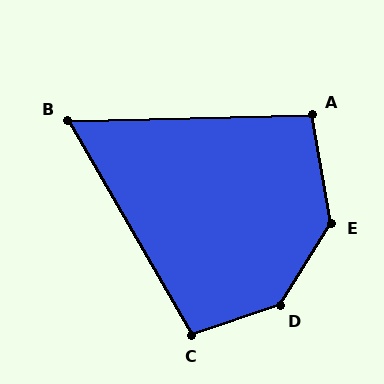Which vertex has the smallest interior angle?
B, at approximately 61 degrees.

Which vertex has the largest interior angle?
D, at approximately 141 degrees.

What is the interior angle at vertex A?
Approximately 98 degrees (obtuse).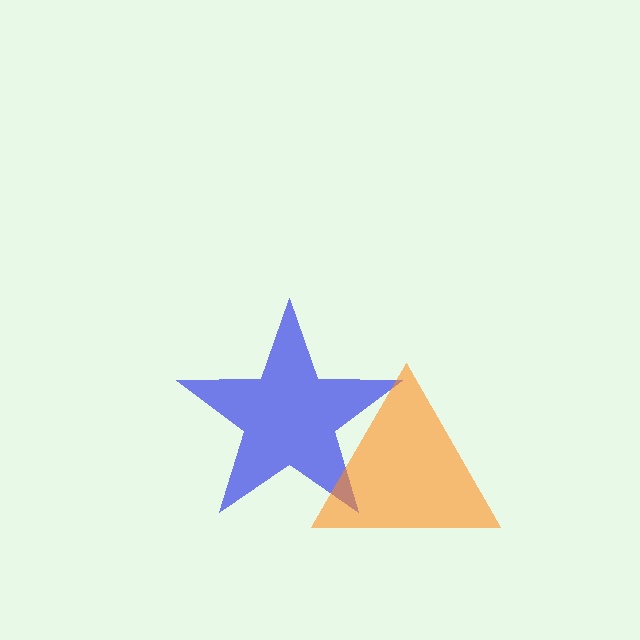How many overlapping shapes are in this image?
There are 2 overlapping shapes in the image.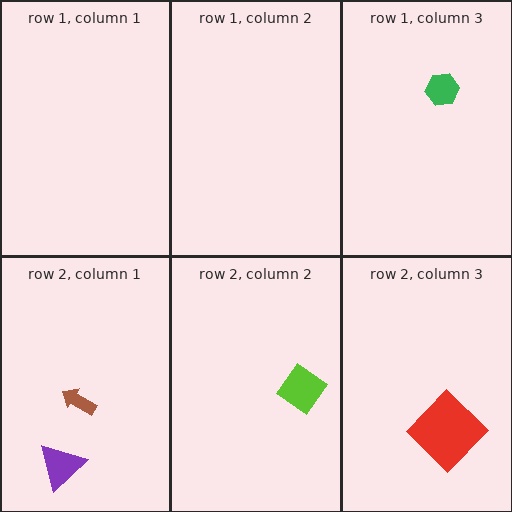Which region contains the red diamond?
The row 2, column 3 region.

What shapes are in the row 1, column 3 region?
The green hexagon.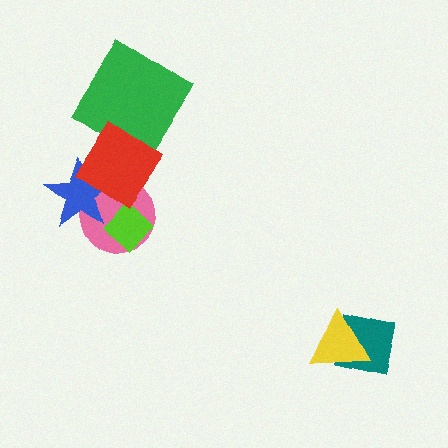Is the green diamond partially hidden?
Yes, it is partially covered by another shape.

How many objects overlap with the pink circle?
3 objects overlap with the pink circle.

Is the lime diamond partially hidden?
Yes, it is partially covered by another shape.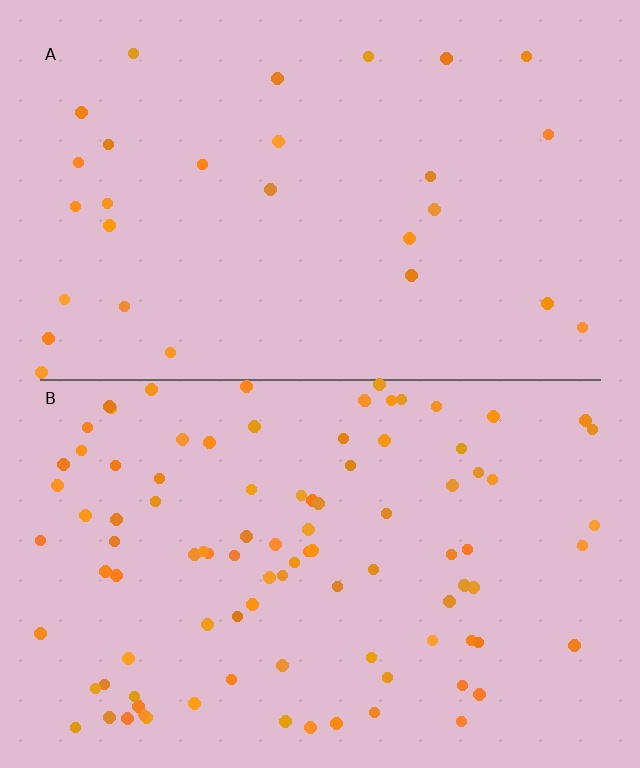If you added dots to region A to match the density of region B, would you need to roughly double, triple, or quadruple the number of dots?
Approximately triple.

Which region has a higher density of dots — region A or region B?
B (the bottom).